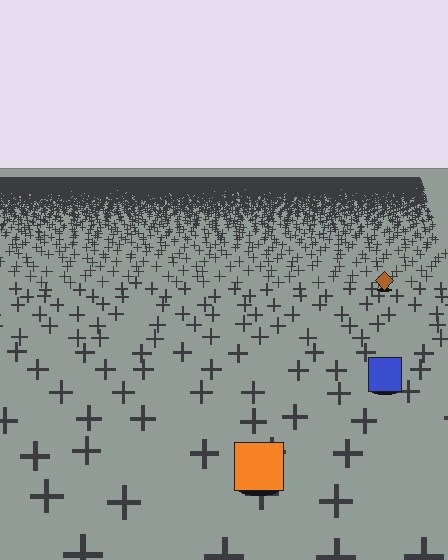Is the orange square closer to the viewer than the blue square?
Yes. The orange square is closer — you can tell from the texture gradient: the ground texture is coarser near it.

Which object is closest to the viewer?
The orange square is closest. The texture marks near it are larger and more spread out.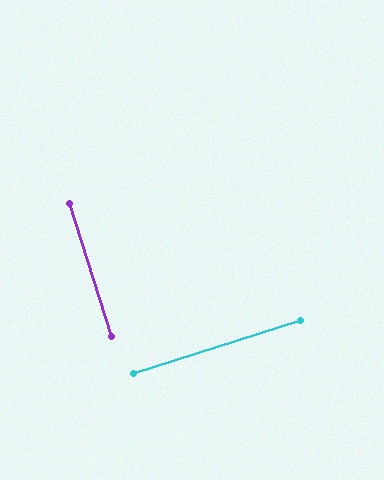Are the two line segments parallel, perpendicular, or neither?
Perpendicular — they meet at approximately 90°.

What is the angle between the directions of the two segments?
Approximately 90 degrees.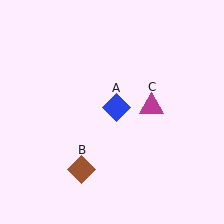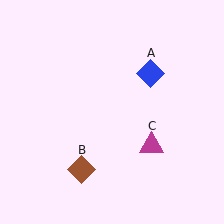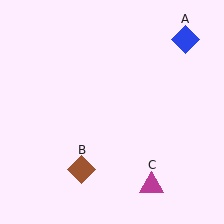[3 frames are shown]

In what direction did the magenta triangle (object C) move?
The magenta triangle (object C) moved down.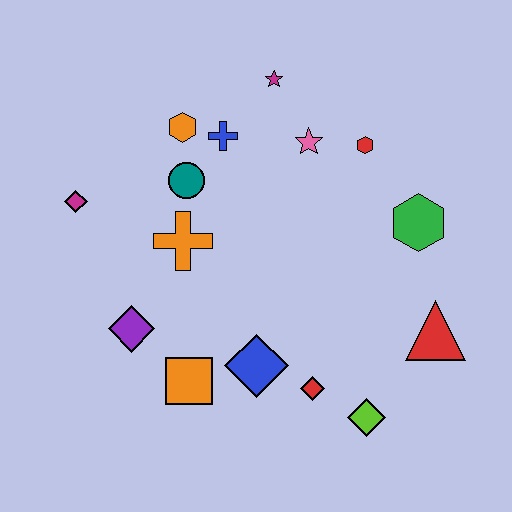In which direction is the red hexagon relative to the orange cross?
The red hexagon is to the right of the orange cross.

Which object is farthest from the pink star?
The lime diamond is farthest from the pink star.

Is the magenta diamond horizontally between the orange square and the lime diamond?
No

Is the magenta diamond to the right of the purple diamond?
No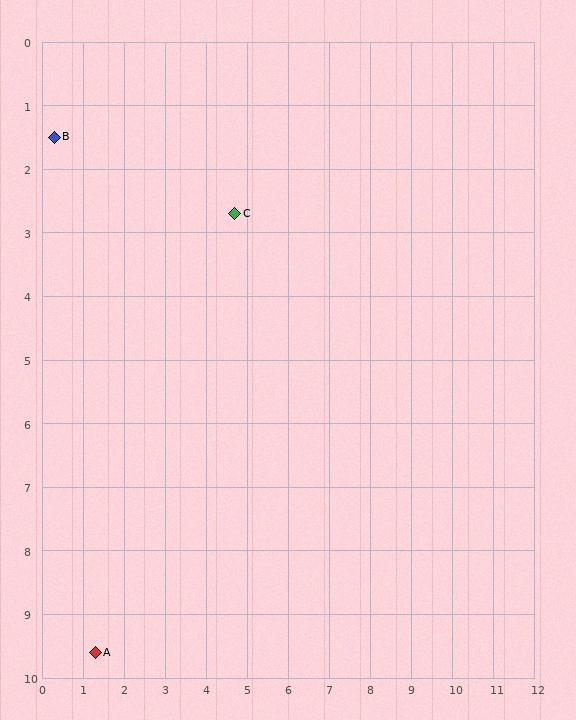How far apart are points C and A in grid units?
Points C and A are about 7.7 grid units apart.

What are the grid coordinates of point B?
Point B is at approximately (0.3, 1.5).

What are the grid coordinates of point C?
Point C is at approximately (4.7, 2.7).